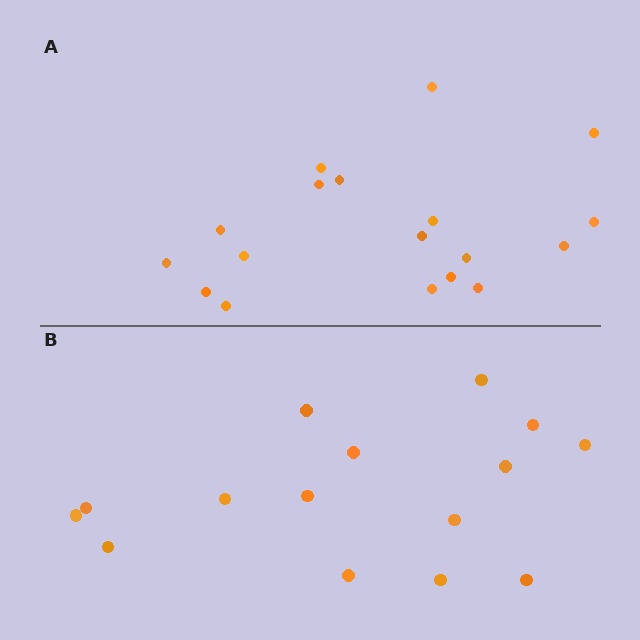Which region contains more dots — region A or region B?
Region A (the top region) has more dots.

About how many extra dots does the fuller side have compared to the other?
Region A has just a few more — roughly 2 or 3 more dots than region B.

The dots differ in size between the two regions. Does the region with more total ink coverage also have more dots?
No. Region B has more total ink coverage because its dots are larger, but region A actually contains more individual dots. Total area can be misleading — the number of items is what matters here.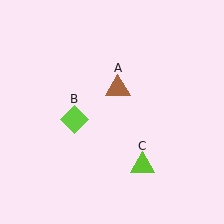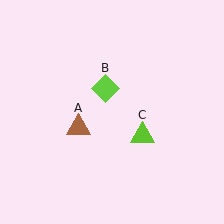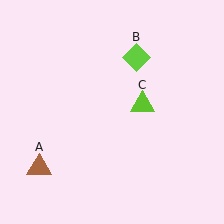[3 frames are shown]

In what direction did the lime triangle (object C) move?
The lime triangle (object C) moved up.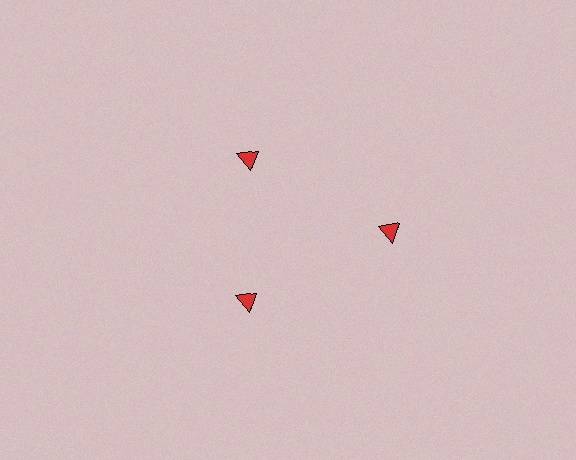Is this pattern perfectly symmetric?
No. The 3 red triangles are arranged in a ring, but one element near the 3 o'clock position is pushed outward from the center, breaking the 3-fold rotational symmetry.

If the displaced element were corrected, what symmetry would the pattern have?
It would have 3-fold rotational symmetry — the pattern would map onto itself every 120 degrees.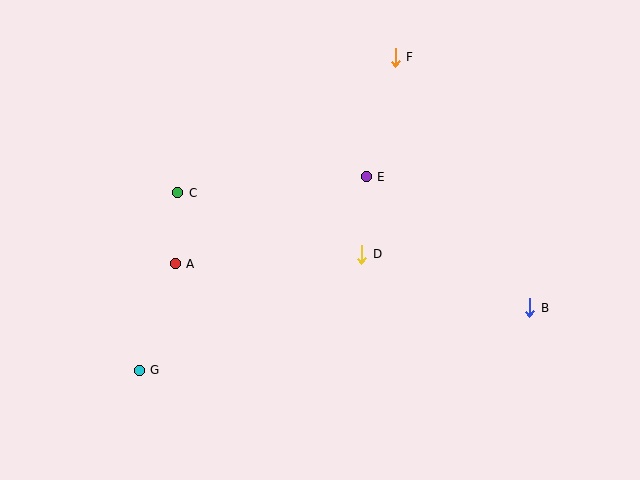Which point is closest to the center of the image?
Point D at (362, 254) is closest to the center.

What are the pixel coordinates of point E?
Point E is at (366, 177).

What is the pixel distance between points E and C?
The distance between E and C is 189 pixels.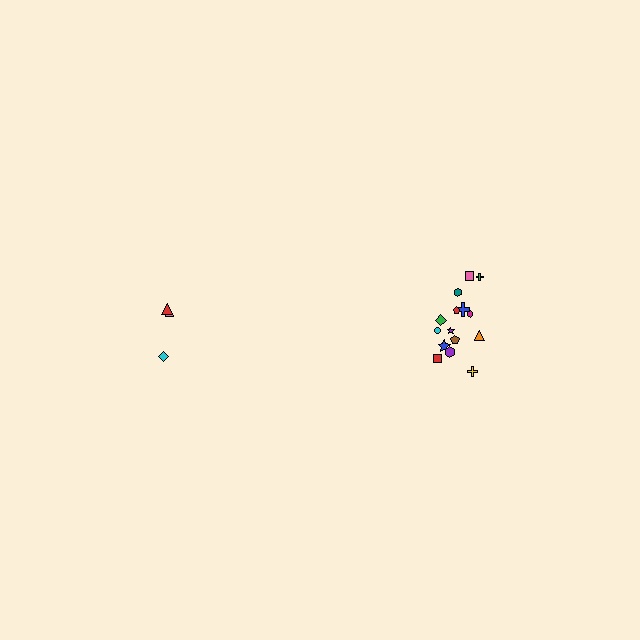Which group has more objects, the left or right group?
The right group.